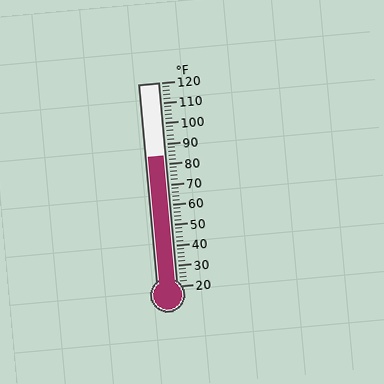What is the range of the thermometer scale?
The thermometer scale ranges from 20°F to 120°F.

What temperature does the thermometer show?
The thermometer shows approximately 84°F.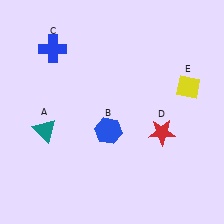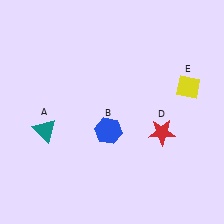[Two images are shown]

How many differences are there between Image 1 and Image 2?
There is 1 difference between the two images.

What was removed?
The blue cross (C) was removed in Image 2.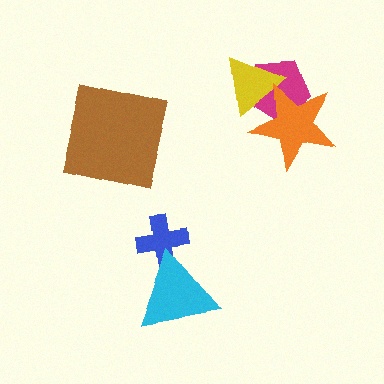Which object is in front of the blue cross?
The cyan triangle is in front of the blue cross.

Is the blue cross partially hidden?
Yes, it is partially covered by another shape.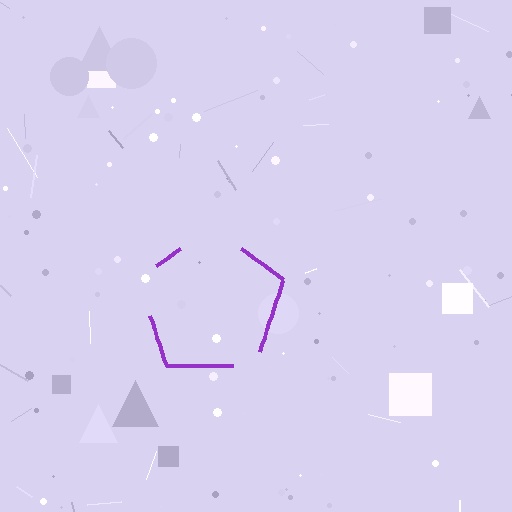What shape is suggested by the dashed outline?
The dashed outline suggests a pentagon.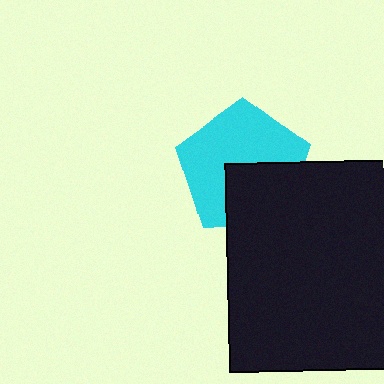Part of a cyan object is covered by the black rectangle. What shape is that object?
It is a pentagon.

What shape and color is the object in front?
The object in front is a black rectangle.